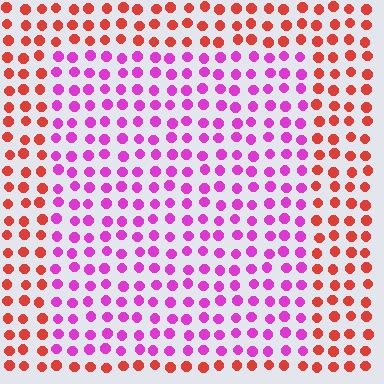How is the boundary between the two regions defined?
The boundary is defined purely by a slight shift in hue (about 58 degrees). Spacing, size, and orientation are identical on both sides.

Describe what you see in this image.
The image is filled with small red elements in a uniform arrangement. A rectangle-shaped region is visible where the elements are tinted to a slightly different hue, forming a subtle color boundary.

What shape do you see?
I see a rectangle.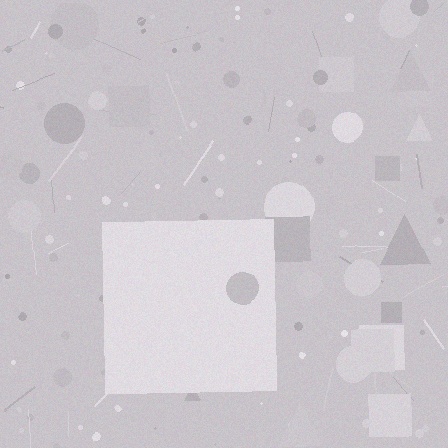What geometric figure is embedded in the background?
A square is embedded in the background.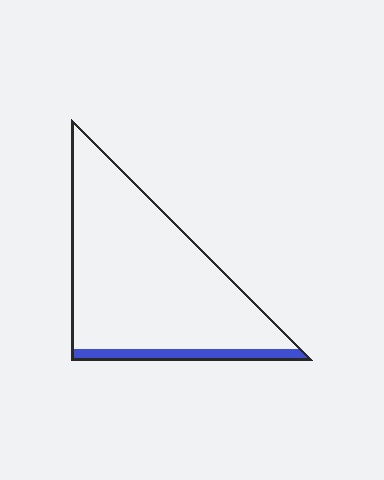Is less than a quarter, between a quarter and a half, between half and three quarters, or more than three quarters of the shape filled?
Less than a quarter.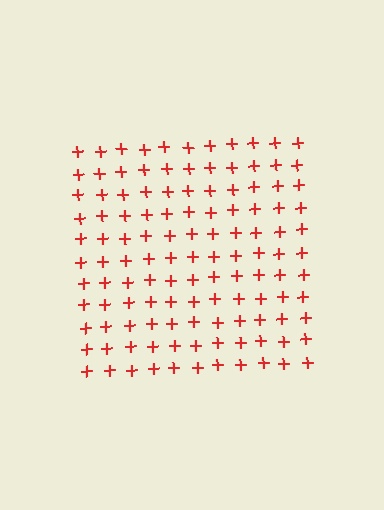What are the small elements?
The small elements are plus signs.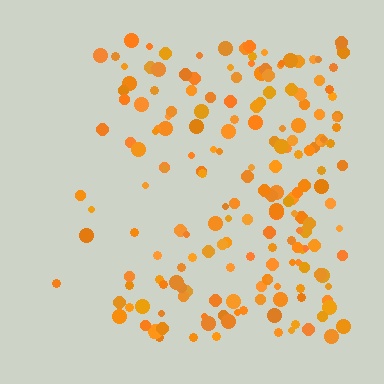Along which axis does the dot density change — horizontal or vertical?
Horizontal.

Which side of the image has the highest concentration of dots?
The right.